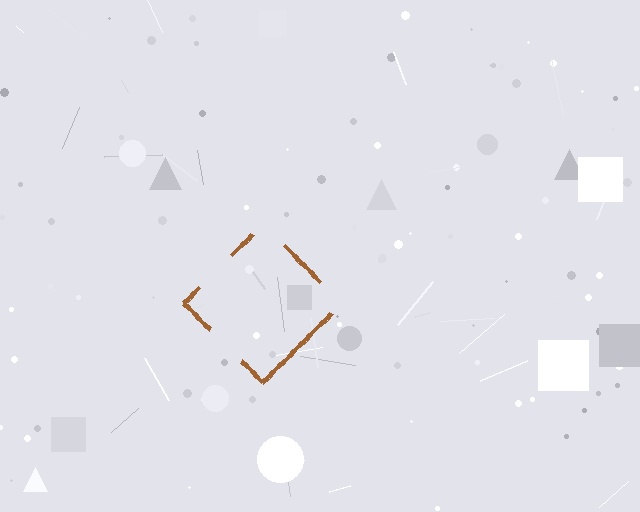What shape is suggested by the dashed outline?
The dashed outline suggests a diamond.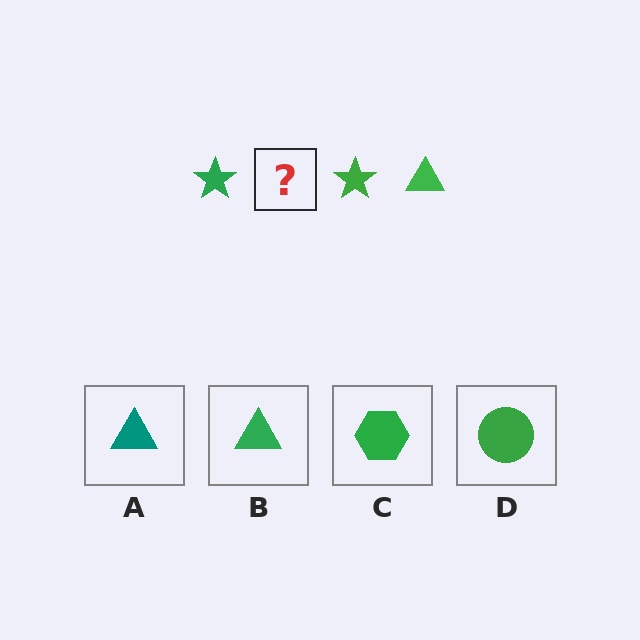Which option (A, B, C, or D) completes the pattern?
B.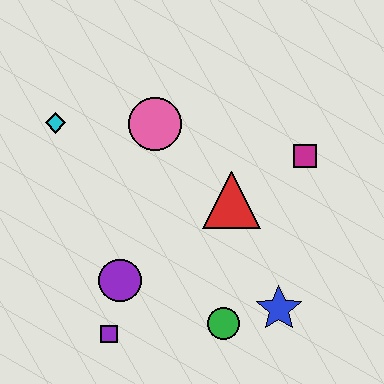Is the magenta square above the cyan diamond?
No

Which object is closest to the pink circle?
The cyan diamond is closest to the pink circle.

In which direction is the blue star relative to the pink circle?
The blue star is below the pink circle.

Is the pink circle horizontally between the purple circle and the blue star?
Yes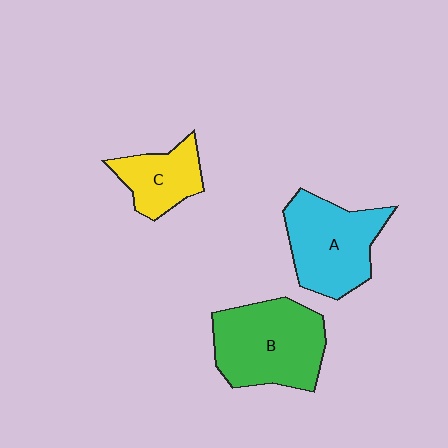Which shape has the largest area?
Shape B (green).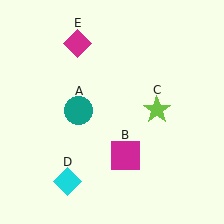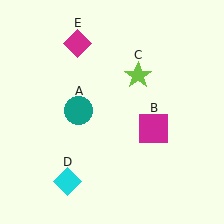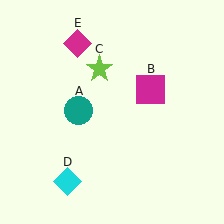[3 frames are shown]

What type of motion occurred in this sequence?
The magenta square (object B), lime star (object C) rotated counterclockwise around the center of the scene.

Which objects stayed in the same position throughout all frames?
Teal circle (object A) and cyan diamond (object D) and magenta diamond (object E) remained stationary.